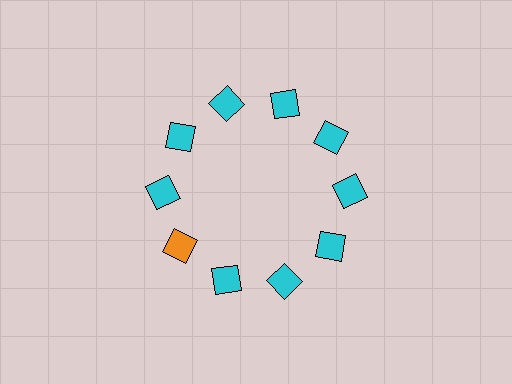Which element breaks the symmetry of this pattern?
The orange square at roughly the 8 o'clock position breaks the symmetry. All other shapes are cyan squares.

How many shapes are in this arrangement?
There are 10 shapes arranged in a ring pattern.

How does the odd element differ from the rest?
It has a different color: orange instead of cyan.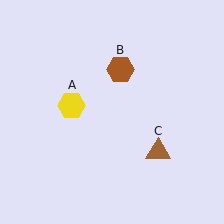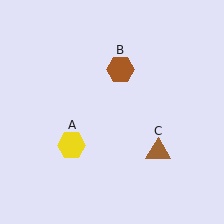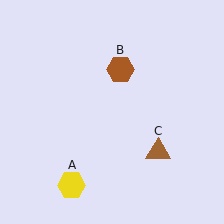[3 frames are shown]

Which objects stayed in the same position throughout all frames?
Brown hexagon (object B) and brown triangle (object C) remained stationary.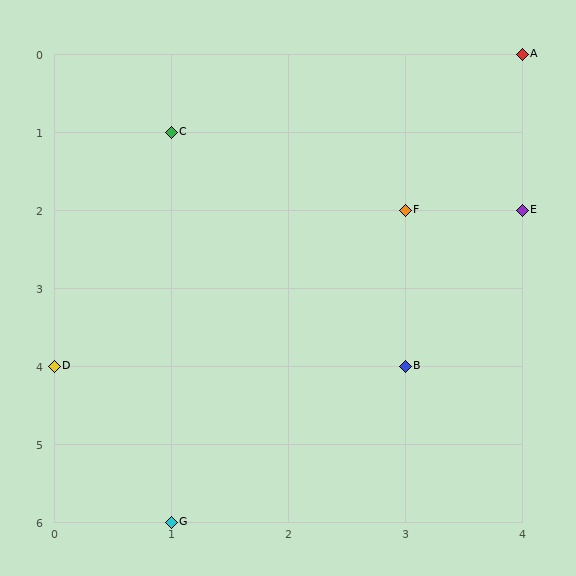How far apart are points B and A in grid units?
Points B and A are 1 column and 4 rows apart (about 4.1 grid units diagonally).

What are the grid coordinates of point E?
Point E is at grid coordinates (4, 2).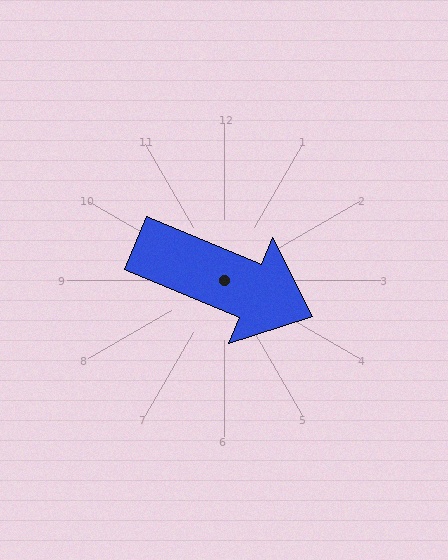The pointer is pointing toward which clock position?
Roughly 4 o'clock.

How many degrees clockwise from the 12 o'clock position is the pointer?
Approximately 112 degrees.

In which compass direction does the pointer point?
East.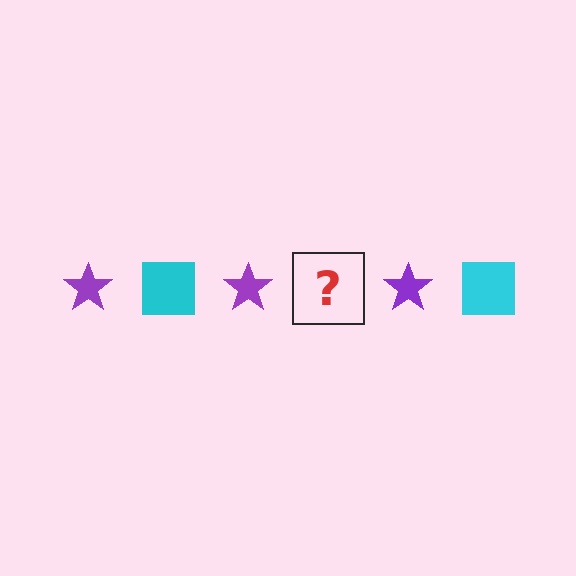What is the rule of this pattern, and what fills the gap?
The rule is that the pattern alternates between purple star and cyan square. The gap should be filled with a cyan square.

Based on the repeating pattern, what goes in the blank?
The blank should be a cyan square.